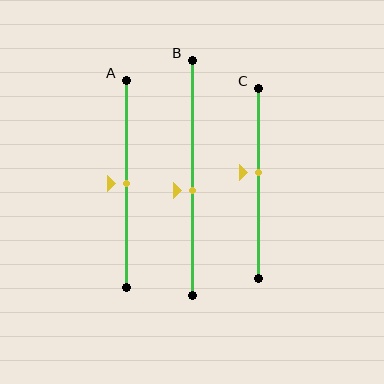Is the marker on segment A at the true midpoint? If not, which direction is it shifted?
Yes, the marker on segment A is at the true midpoint.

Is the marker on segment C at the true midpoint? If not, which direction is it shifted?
No, the marker on segment C is shifted upward by about 5% of the segment length.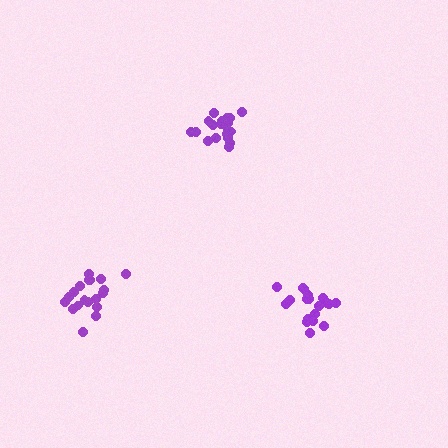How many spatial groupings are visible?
There are 3 spatial groupings.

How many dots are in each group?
Group 1: 19 dots, Group 2: 19 dots, Group 3: 19 dots (57 total).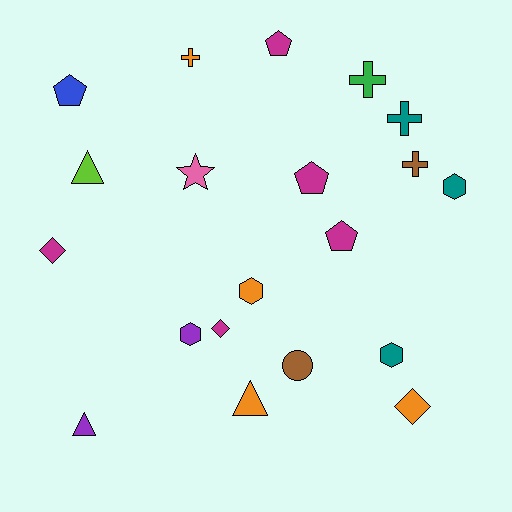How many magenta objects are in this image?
There are 5 magenta objects.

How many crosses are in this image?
There are 4 crosses.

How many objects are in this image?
There are 20 objects.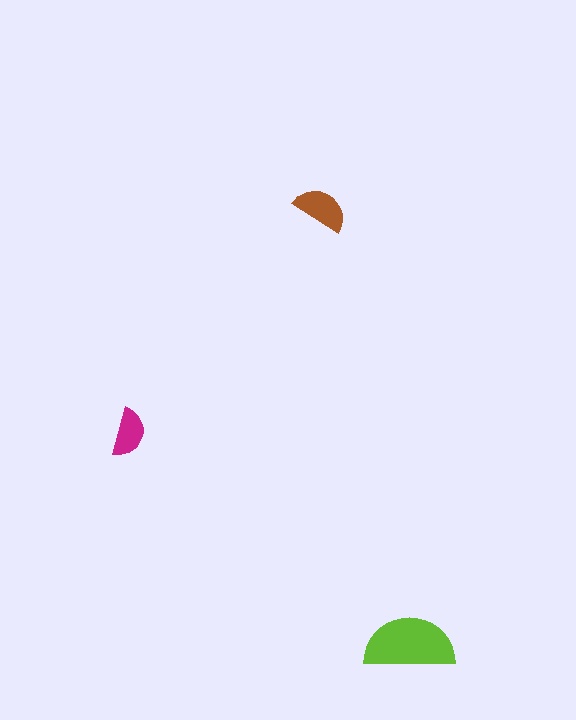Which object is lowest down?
The lime semicircle is bottommost.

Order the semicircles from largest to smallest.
the lime one, the brown one, the magenta one.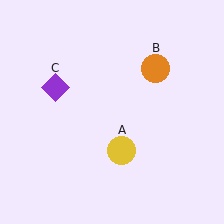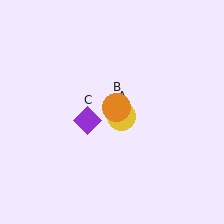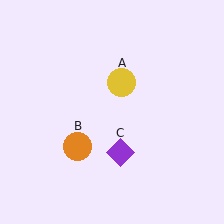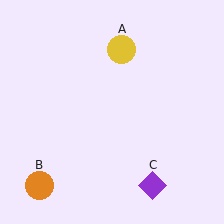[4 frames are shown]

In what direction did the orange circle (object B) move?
The orange circle (object B) moved down and to the left.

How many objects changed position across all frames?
3 objects changed position: yellow circle (object A), orange circle (object B), purple diamond (object C).